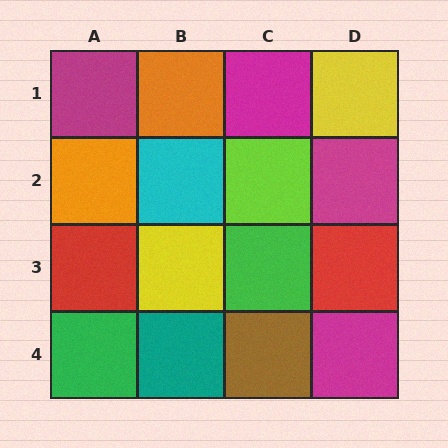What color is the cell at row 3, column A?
Red.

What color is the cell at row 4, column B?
Teal.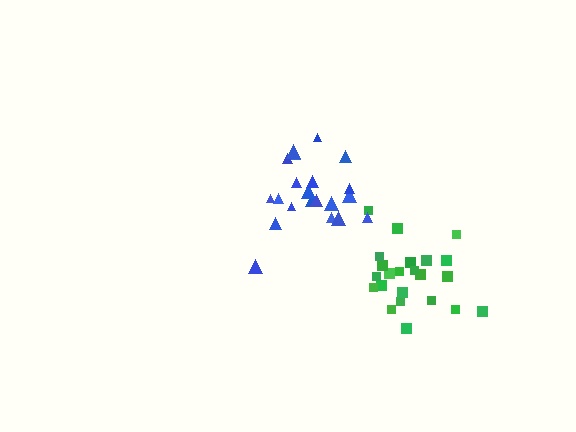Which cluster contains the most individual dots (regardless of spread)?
Green (23).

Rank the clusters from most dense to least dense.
green, blue.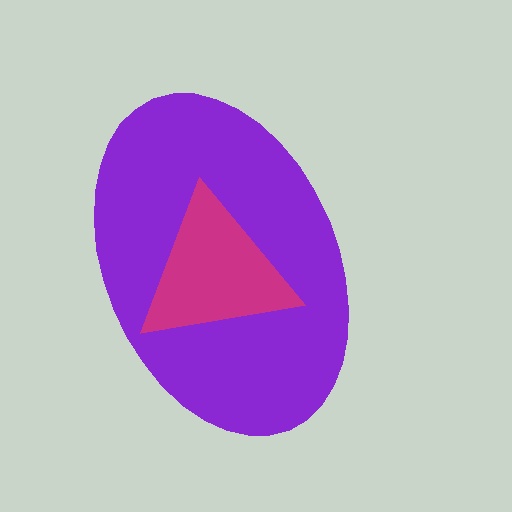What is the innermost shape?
The magenta triangle.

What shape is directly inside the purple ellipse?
The magenta triangle.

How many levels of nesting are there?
2.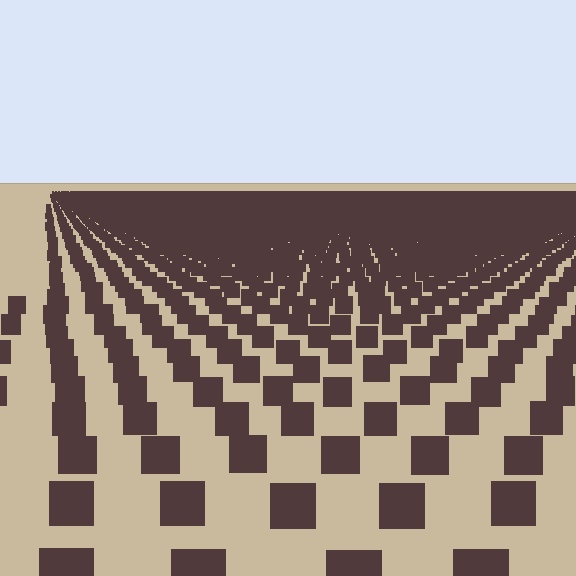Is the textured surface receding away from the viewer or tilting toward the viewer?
The surface is receding away from the viewer. Texture elements get smaller and denser toward the top.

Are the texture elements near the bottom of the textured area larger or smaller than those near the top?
Larger. Near the bottom, elements are closer to the viewer and appear at a bigger on-screen size.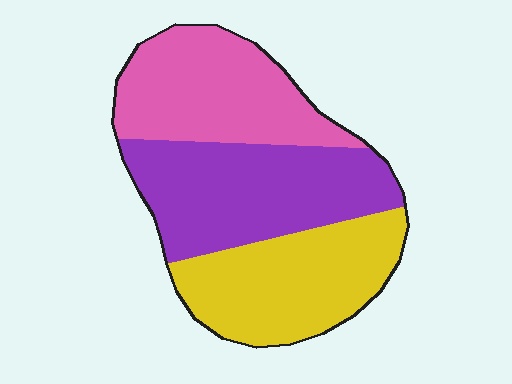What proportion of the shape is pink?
Pink covers roughly 30% of the shape.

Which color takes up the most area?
Purple, at roughly 35%.